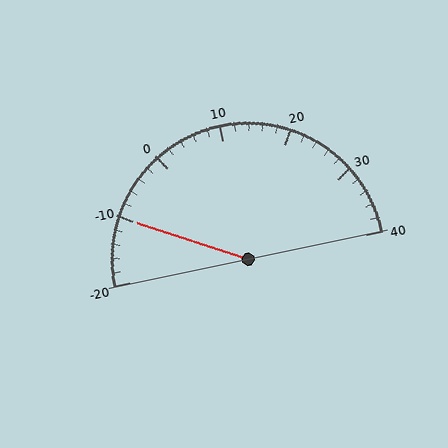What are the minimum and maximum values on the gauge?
The gauge ranges from -20 to 40.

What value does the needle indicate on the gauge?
The needle indicates approximately -10.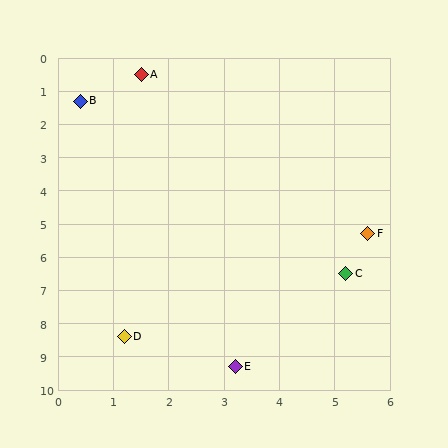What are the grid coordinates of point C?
Point C is at approximately (5.2, 6.5).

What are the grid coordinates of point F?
Point F is at approximately (5.6, 5.3).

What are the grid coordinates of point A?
Point A is at approximately (1.5, 0.5).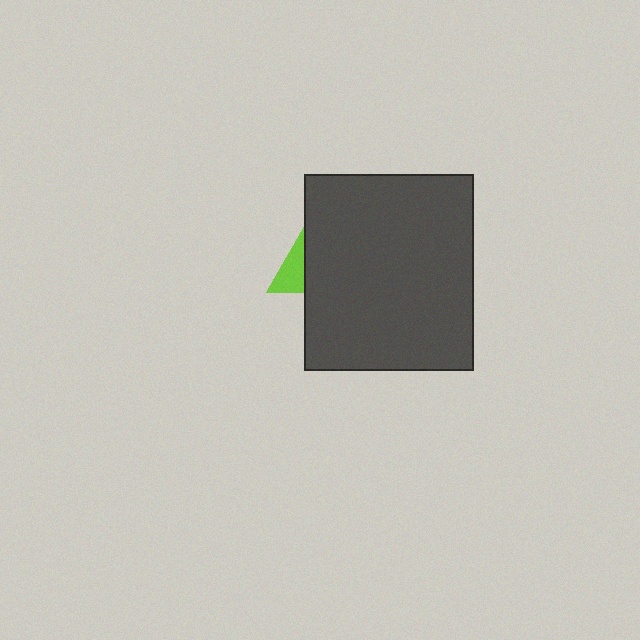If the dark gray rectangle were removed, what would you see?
You would see the complete lime triangle.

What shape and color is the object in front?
The object in front is a dark gray rectangle.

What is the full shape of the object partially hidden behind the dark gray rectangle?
The partially hidden object is a lime triangle.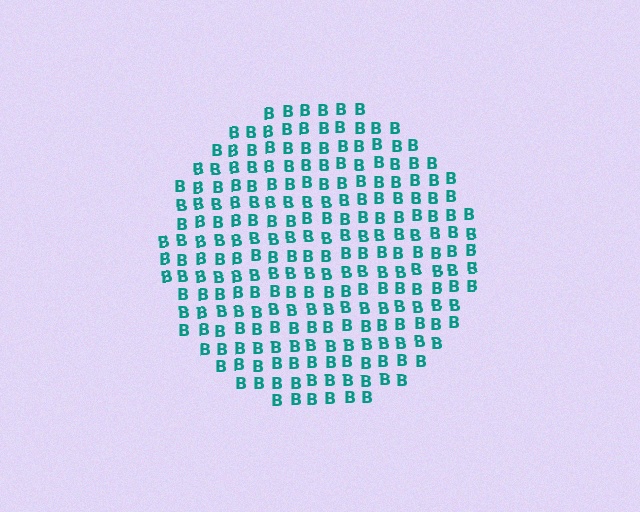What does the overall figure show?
The overall figure shows a circle.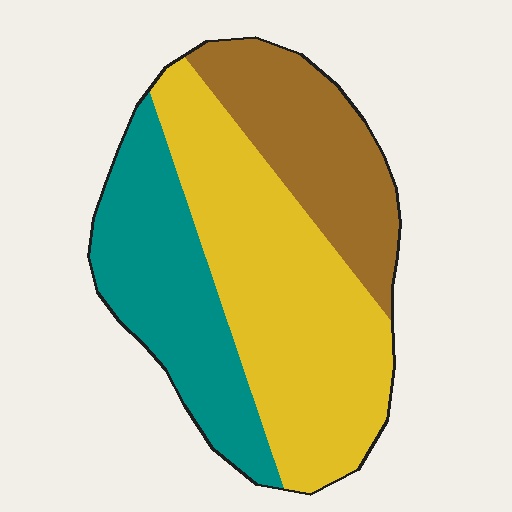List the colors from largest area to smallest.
From largest to smallest: yellow, teal, brown.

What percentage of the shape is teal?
Teal takes up about one quarter (1/4) of the shape.